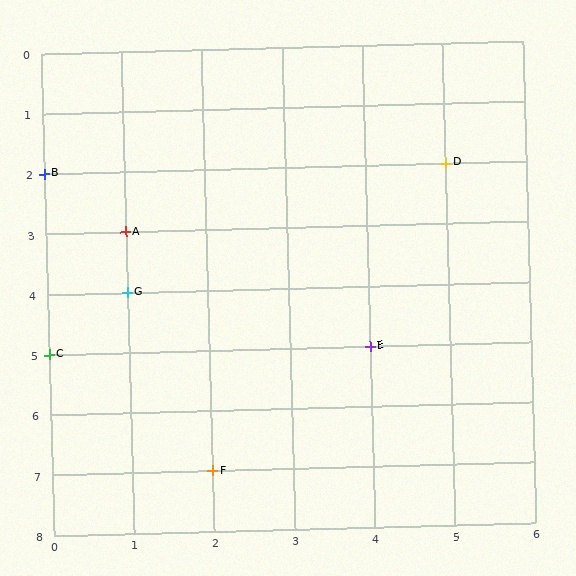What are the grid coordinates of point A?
Point A is at grid coordinates (1, 3).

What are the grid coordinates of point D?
Point D is at grid coordinates (5, 2).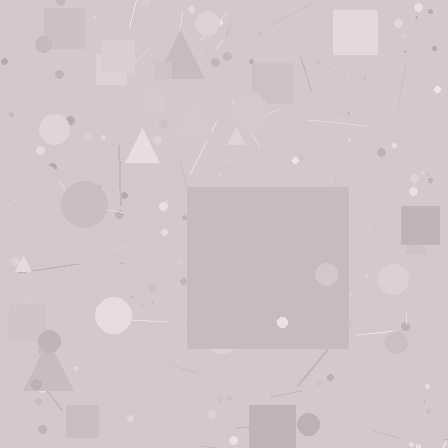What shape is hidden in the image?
A square is hidden in the image.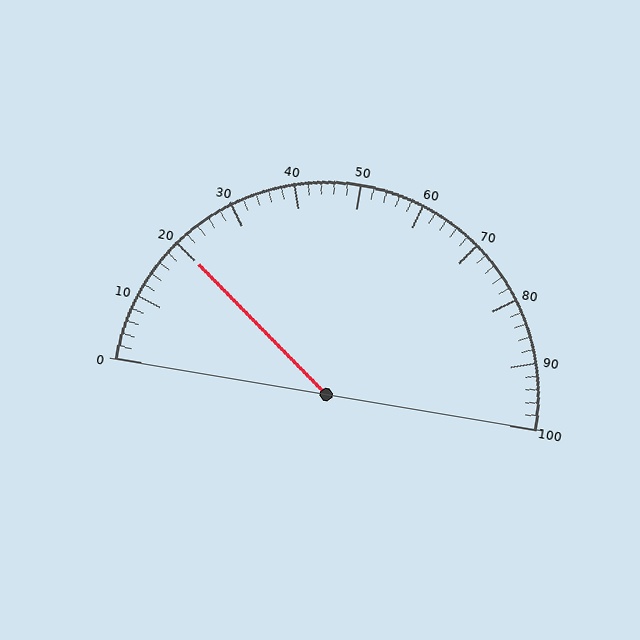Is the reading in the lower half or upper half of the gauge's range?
The reading is in the lower half of the range (0 to 100).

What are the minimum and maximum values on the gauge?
The gauge ranges from 0 to 100.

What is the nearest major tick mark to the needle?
The nearest major tick mark is 20.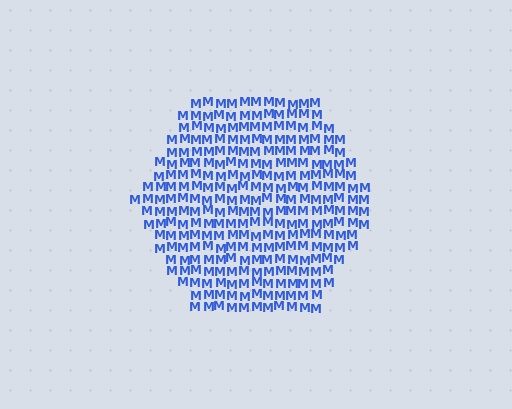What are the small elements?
The small elements are letter M's.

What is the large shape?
The large shape is a hexagon.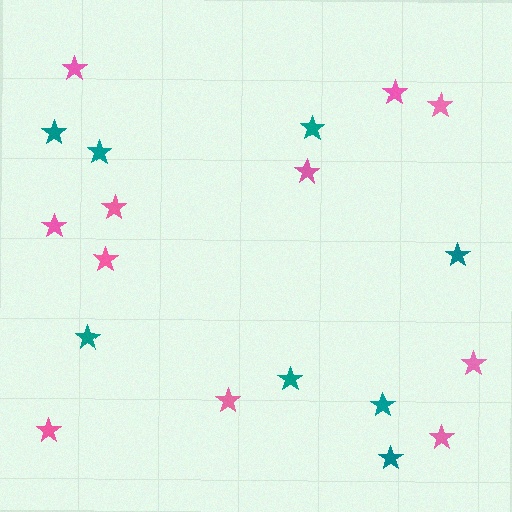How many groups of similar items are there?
There are 2 groups: one group of pink stars (11) and one group of teal stars (8).